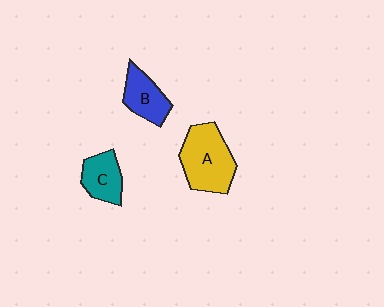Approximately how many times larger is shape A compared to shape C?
Approximately 1.7 times.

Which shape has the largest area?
Shape A (yellow).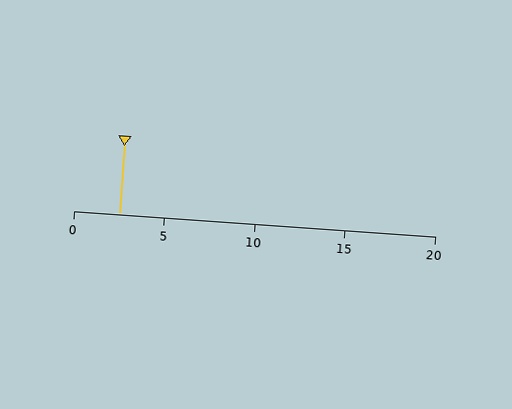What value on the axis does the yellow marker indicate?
The marker indicates approximately 2.5.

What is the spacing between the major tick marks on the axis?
The major ticks are spaced 5 apart.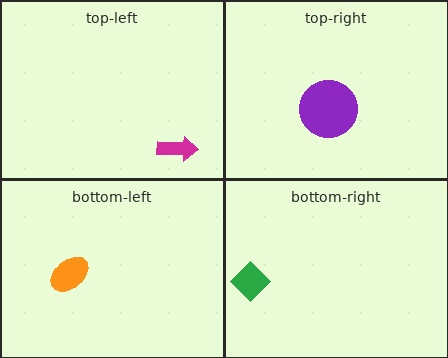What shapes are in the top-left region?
The magenta arrow.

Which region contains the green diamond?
The bottom-right region.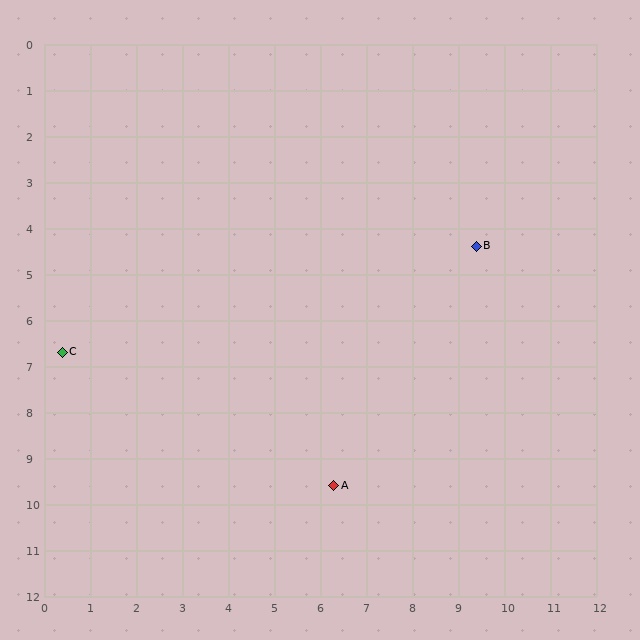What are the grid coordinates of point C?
Point C is at approximately (0.4, 6.7).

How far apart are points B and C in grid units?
Points B and C are about 9.3 grid units apart.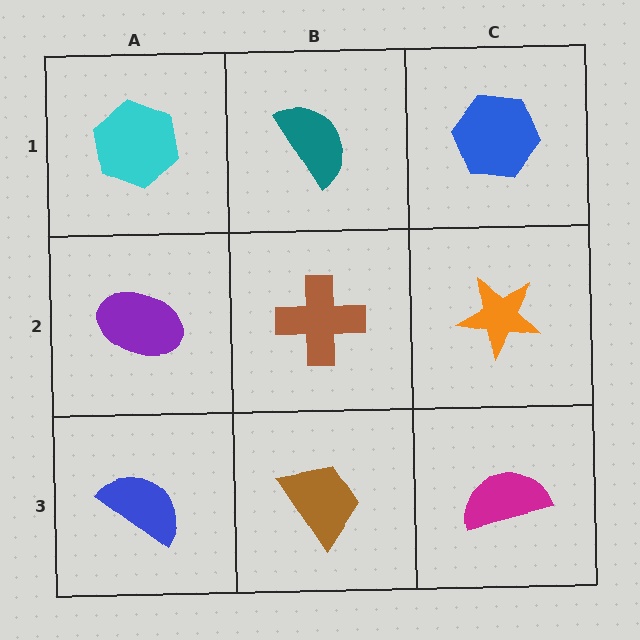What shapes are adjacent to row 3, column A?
A purple ellipse (row 2, column A), a brown trapezoid (row 3, column B).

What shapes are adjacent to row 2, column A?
A cyan hexagon (row 1, column A), a blue semicircle (row 3, column A), a brown cross (row 2, column B).